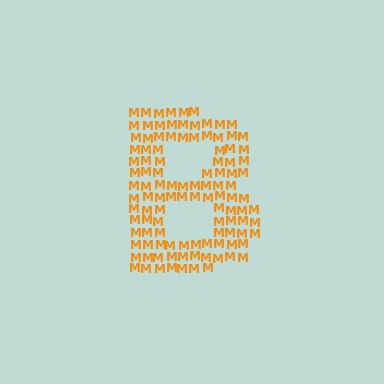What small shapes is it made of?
It is made of small letter M's.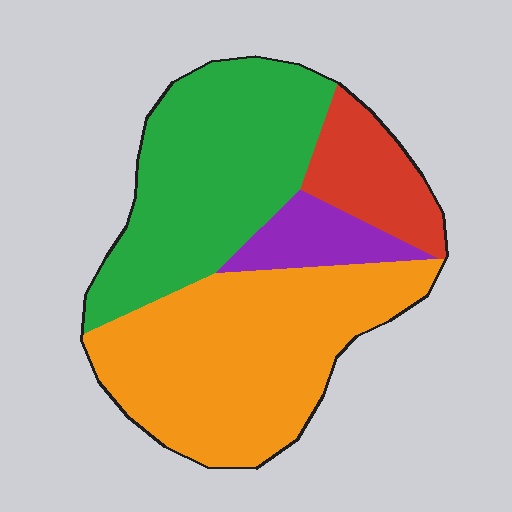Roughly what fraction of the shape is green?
Green covers 36% of the shape.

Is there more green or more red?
Green.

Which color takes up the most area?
Orange, at roughly 45%.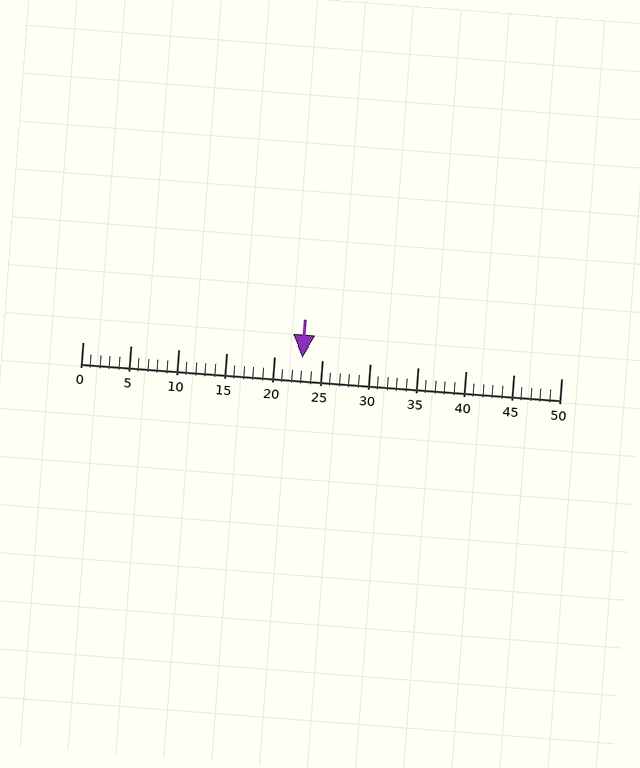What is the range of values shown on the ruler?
The ruler shows values from 0 to 50.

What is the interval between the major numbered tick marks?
The major tick marks are spaced 5 units apart.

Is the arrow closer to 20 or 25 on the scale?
The arrow is closer to 25.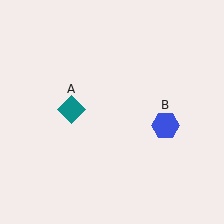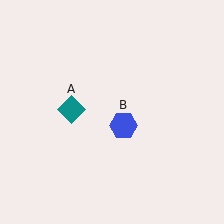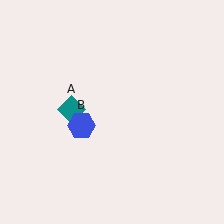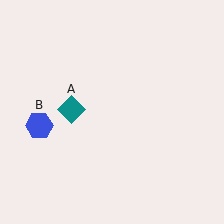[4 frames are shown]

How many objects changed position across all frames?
1 object changed position: blue hexagon (object B).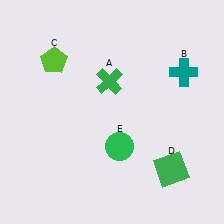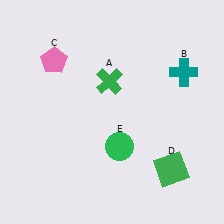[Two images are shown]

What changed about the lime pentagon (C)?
In Image 1, C is lime. In Image 2, it changed to pink.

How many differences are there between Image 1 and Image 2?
There is 1 difference between the two images.